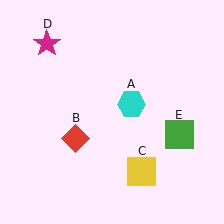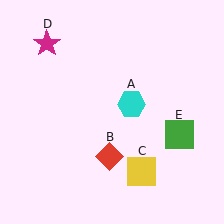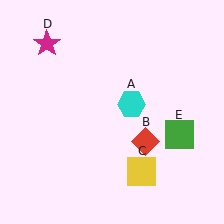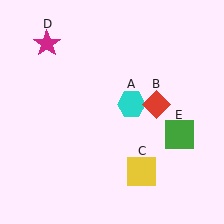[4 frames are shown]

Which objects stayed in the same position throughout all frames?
Cyan hexagon (object A) and yellow square (object C) and magenta star (object D) and green square (object E) remained stationary.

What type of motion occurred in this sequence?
The red diamond (object B) rotated counterclockwise around the center of the scene.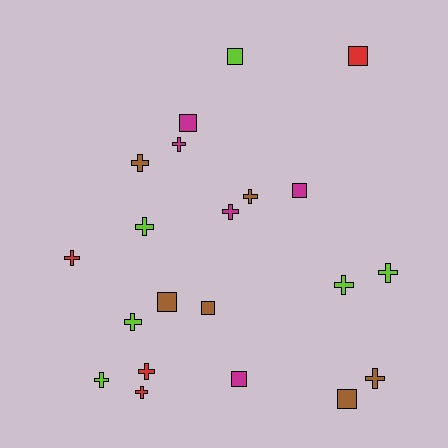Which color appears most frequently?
Brown, with 6 objects.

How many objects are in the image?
There are 21 objects.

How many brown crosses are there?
There are 3 brown crosses.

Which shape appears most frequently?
Cross, with 13 objects.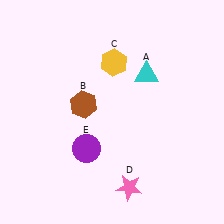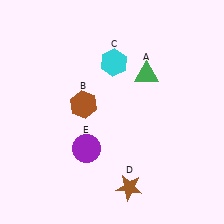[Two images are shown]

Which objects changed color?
A changed from cyan to green. C changed from yellow to cyan. D changed from pink to brown.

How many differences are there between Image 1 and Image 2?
There are 3 differences between the two images.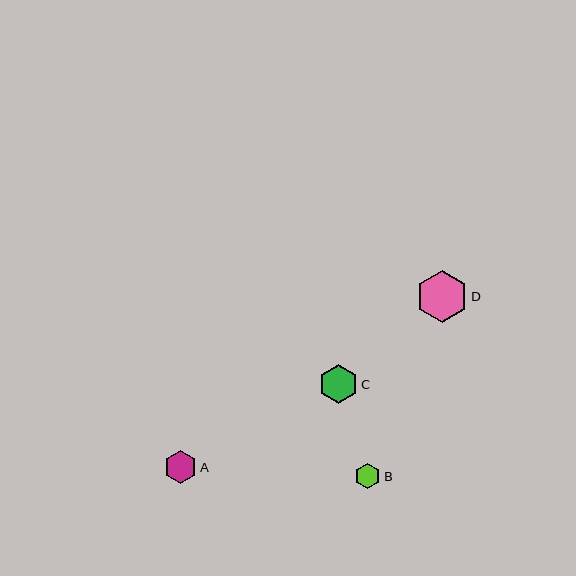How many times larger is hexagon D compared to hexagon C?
Hexagon D is approximately 1.3 times the size of hexagon C.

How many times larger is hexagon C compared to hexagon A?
Hexagon C is approximately 1.2 times the size of hexagon A.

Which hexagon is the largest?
Hexagon D is the largest with a size of approximately 52 pixels.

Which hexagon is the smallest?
Hexagon B is the smallest with a size of approximately 26 pixels.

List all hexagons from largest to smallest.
From largest to smallest: D, C, A, B.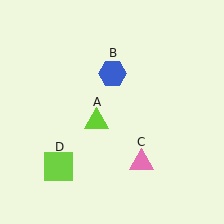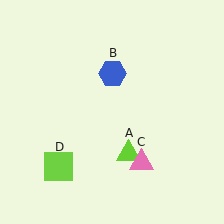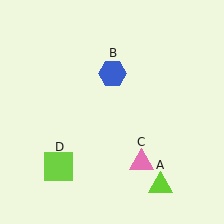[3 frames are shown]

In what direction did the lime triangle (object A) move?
The lime triangle (object A) moved down and to the right.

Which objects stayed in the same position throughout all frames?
Blue hexagon (object B) and pink triangle (object C) and lime square (object D) remained stationary.